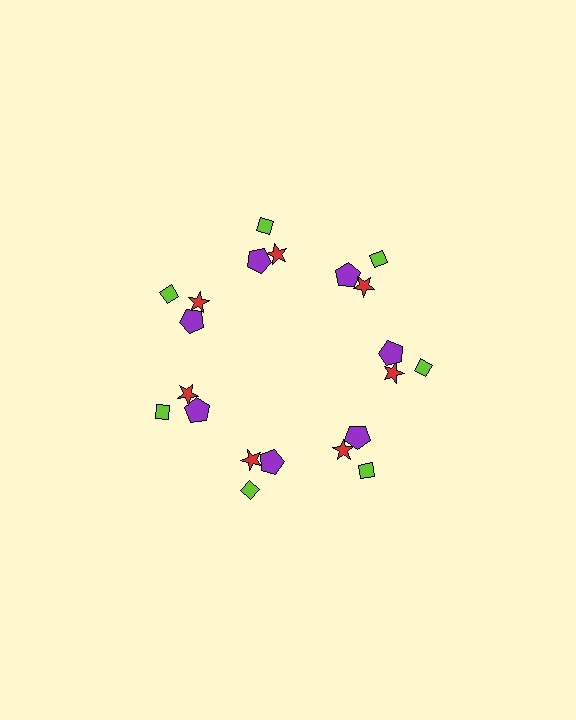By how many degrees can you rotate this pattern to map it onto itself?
The pattern maps onto itself every 51 degrees of rotation.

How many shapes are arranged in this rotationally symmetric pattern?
There are 21 shapes, arranged in 7 groups of 3.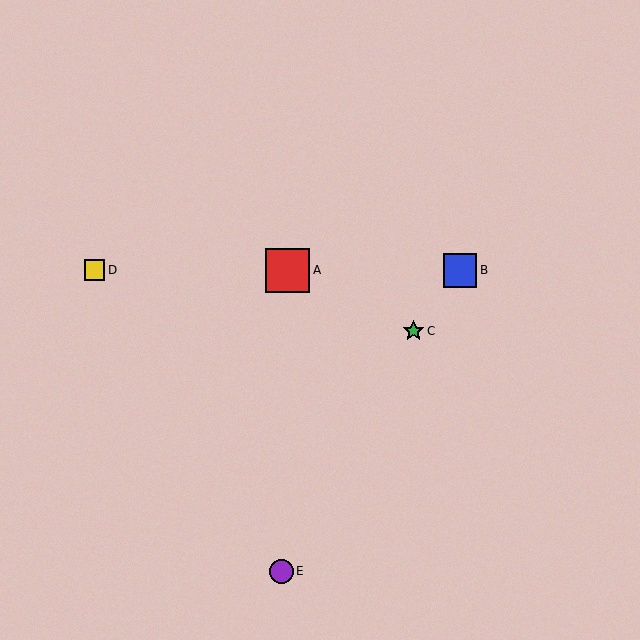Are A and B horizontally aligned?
Yes, both are at y≈270.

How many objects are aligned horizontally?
3 objects (A, B, D) are aligned horizontally.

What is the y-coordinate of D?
Object D is at y≈270.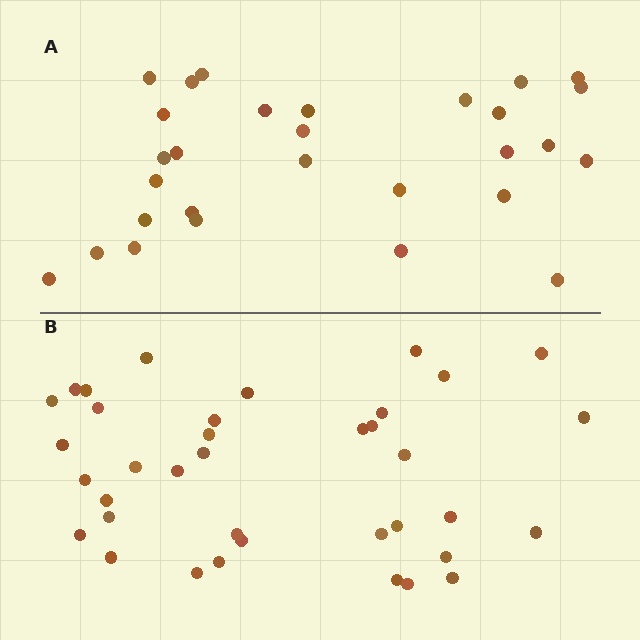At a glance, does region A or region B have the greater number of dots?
Region B (the bottom region) has more dots.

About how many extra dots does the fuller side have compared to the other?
Region B has roughly 8 or so more dots than region A.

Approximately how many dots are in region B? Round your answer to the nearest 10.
About 40 dots. (The exact count is 37, which rounds to 40.)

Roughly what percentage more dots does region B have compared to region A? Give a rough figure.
About 30% more.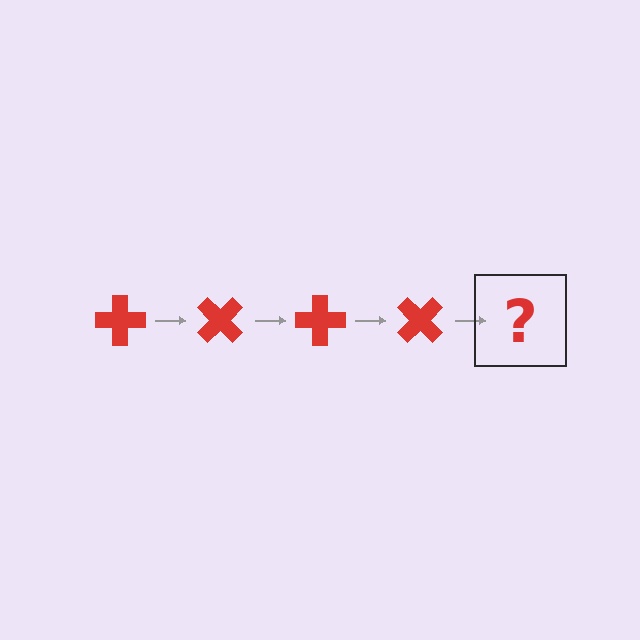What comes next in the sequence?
The next element should be a red cross rotated 180 degrees.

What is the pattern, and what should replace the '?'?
The pattern is that the cross rotates 45 degrees each step. The '?' should be a red cross rotated 180 degrees.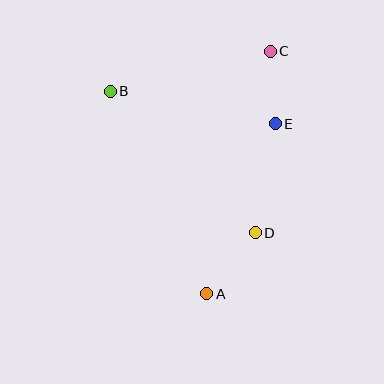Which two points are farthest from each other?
Points A and C are farthest from each other.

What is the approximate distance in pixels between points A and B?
The distance between A and B is approximately 224 pixels.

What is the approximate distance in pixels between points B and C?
The distance between B and C is approximately 165 pixels.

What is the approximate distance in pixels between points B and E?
The distance between B and E is approximately 168 pixels.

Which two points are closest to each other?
Points C and E are closest to each other.